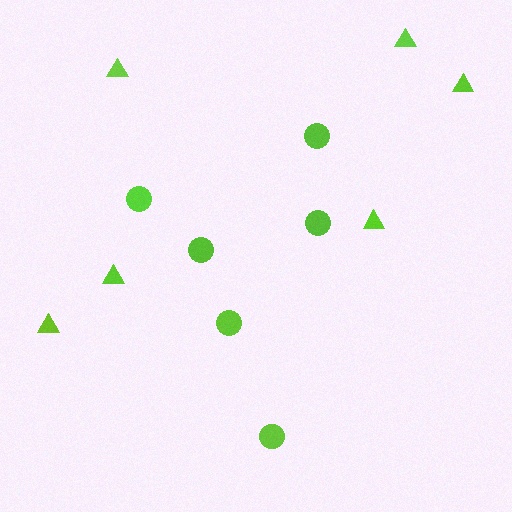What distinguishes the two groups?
There are 2 groups: one group of triangles (6) and one group of circles (6).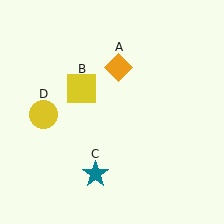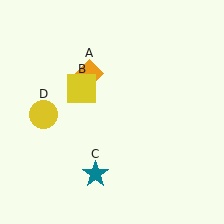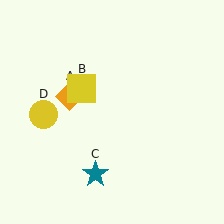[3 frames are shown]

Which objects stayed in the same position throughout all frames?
Yellow square (object B) and teal star (object C) and yellow circle (object D) remained stationary.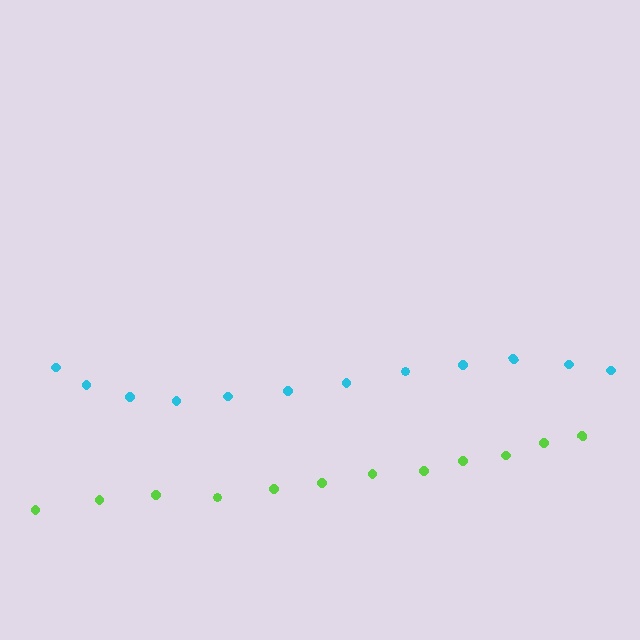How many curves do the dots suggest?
There are 2 distinct paths.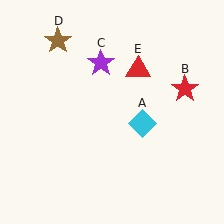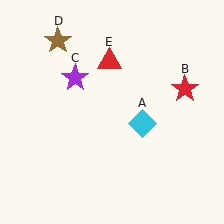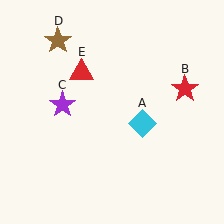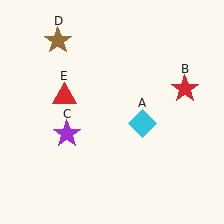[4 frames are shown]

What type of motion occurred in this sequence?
The purple star (object C), red triangle (object E) rotated counterclockwise around the center of the scene.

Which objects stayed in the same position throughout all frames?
Cyan diamond (object A) and red star (object B) and brown star (object D) remained stationary.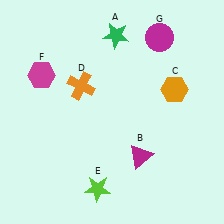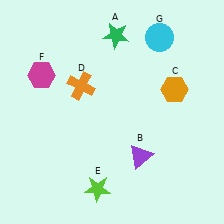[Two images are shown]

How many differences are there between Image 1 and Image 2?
There are 2 differences between the two images.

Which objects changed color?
B changed from magenta to purple. G changed from magenta to cyan.